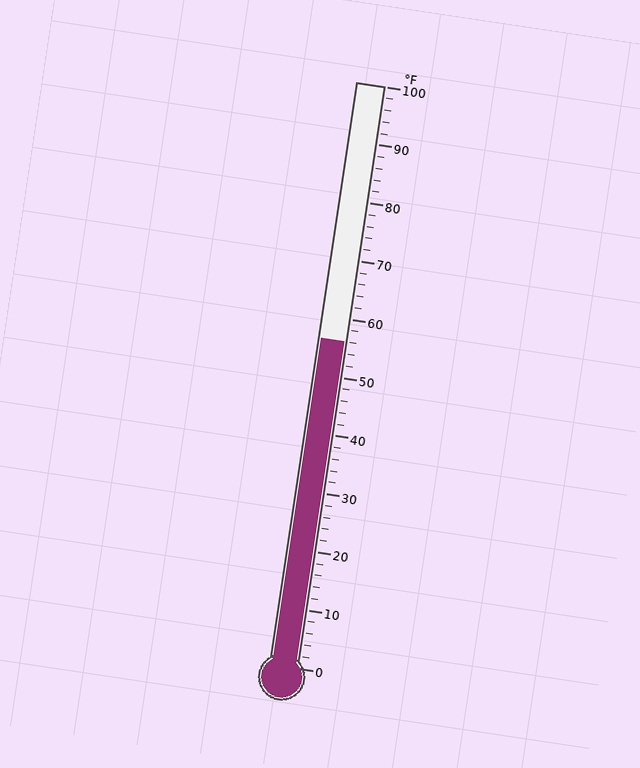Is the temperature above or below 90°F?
The temperature is below 90°F.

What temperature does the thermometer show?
The thermometer shows approximately 56°F.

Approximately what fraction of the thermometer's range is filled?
The thermometer is filled to approximately 55% of its range.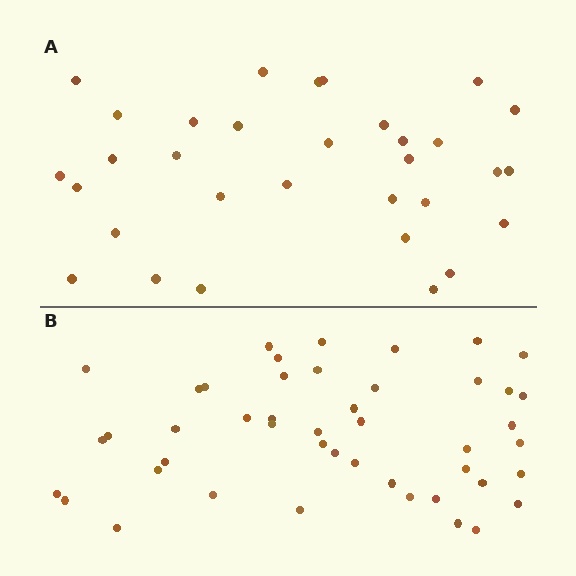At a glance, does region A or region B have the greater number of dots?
Region B (the bottom region) has more dots.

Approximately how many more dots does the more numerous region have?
Region B has approximately 15 more dots than region A.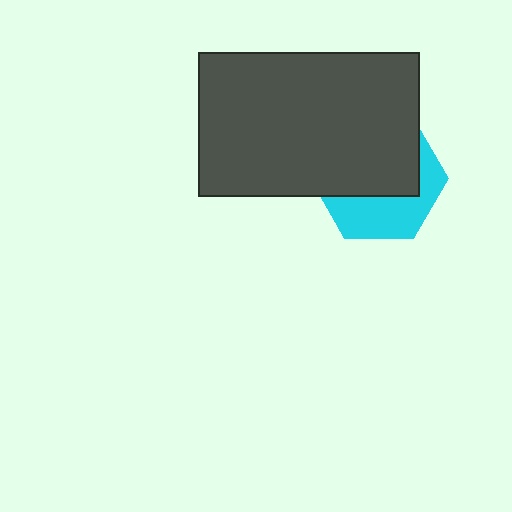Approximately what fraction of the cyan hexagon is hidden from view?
Roughly 60% of the cyan hexagon is hidden behind the dark gray rectangle.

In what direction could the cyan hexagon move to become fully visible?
The cyan hexagon could move down. That would shift it out from behind the dark gray rectangle entirely.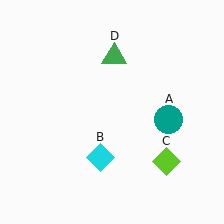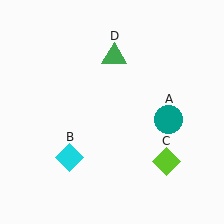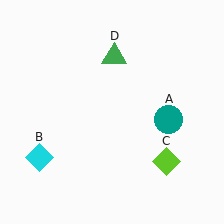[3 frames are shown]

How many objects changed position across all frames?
1 object changed position: cyan diamond (object B).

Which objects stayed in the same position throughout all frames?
Teal circle (object A) and lime diamond (object C) and green triangle (object D) remained stationary.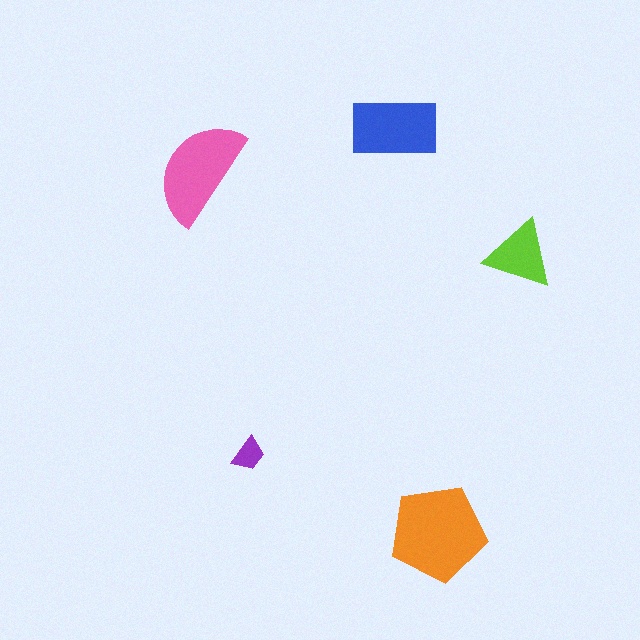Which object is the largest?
The orange pentagon.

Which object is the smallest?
The purple trapezoid.